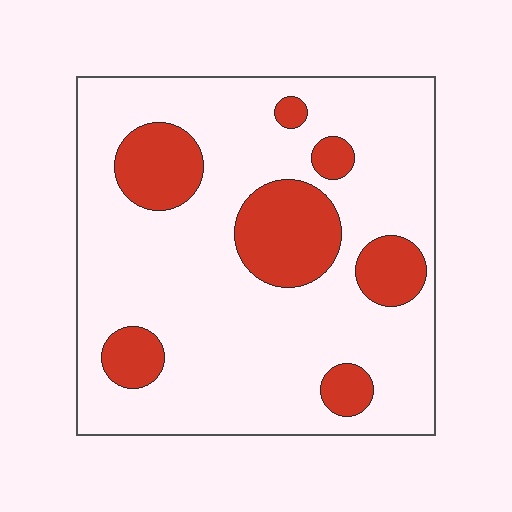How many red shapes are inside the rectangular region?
7.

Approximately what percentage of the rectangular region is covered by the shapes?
Approximately 20%.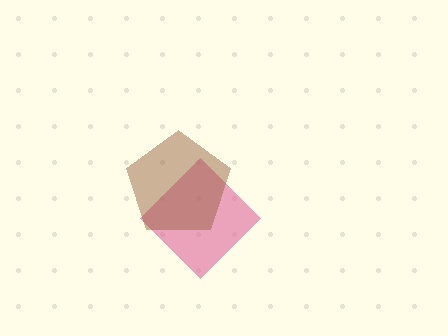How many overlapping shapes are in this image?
There are 2 overlapping shapes in the image.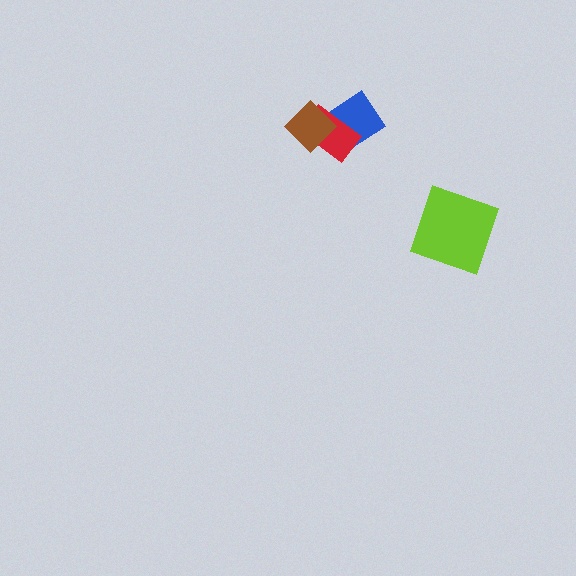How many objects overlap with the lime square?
0 objects overlap with the lime square.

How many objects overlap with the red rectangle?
2 objects overlap with the red rectangle.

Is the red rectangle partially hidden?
Yes, it is partially covered by another shape.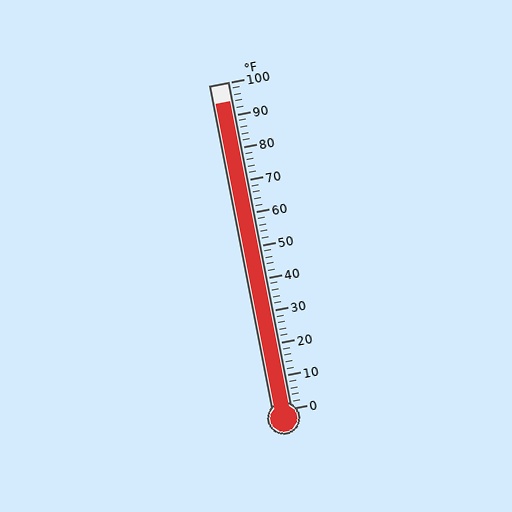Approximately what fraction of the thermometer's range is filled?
The thermometer is filled to approximately 95% of its range.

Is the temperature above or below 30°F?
The temperature is above 30°F.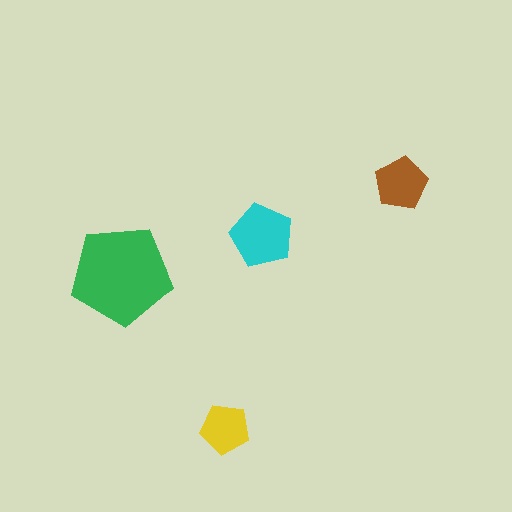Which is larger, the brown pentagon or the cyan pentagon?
The cyan one.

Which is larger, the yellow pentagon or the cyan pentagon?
The cyan one.